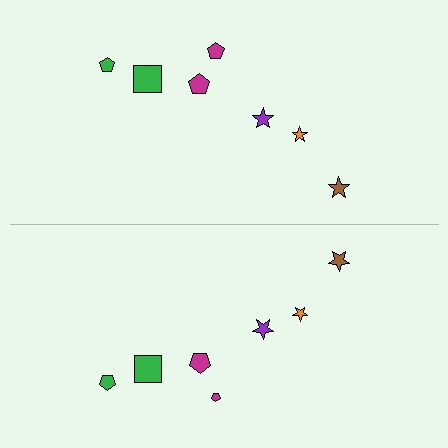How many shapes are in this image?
There are 14 shapes in this image.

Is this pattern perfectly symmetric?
No, the pattern is not perfectly symmetric. The magenta pentagon on the bottom side has a different size than its mirror counterpart.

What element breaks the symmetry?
The magenta pentagon on the bottom side has a different size than its mirror counterpart.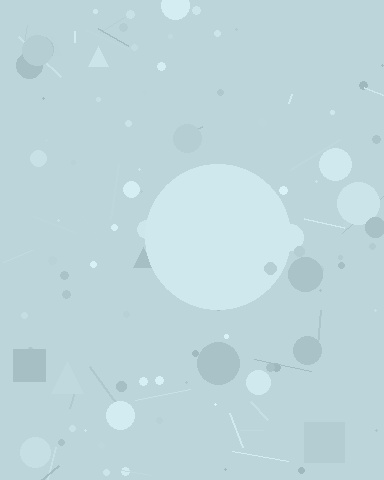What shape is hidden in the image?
A circle is hidden in the image.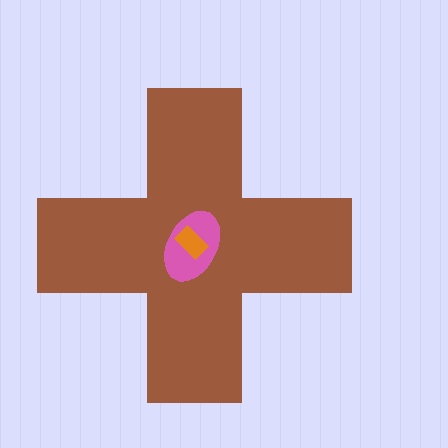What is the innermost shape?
The orange rectangle.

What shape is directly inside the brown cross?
The pink ellipse.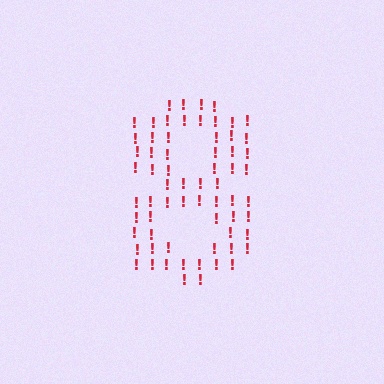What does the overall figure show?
The overall figure shows the digit 8.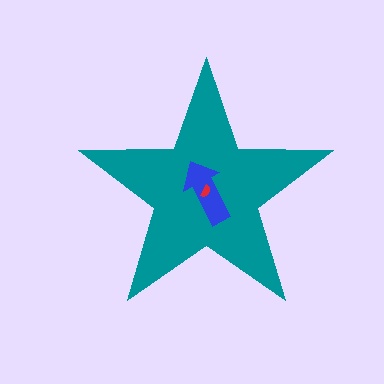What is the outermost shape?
The teal star.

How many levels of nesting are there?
3.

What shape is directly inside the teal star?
The blue arrow.